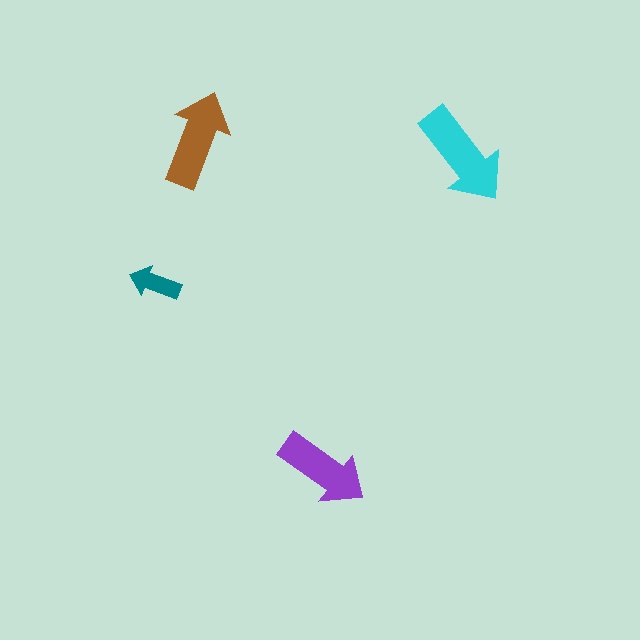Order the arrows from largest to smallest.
the cyan one, the brown one, the purple one, the teal one.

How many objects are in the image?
There are 4 objects in the image.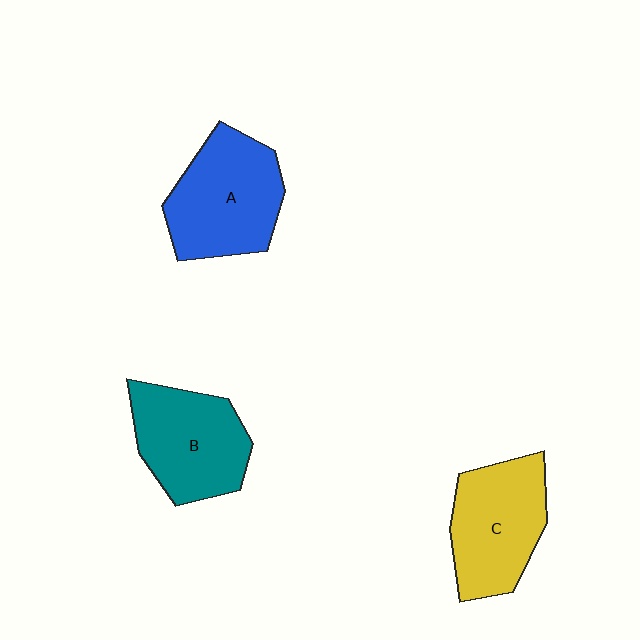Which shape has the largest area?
Shape A (blue).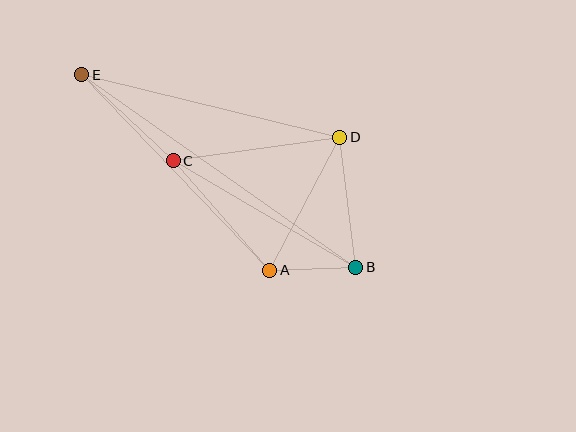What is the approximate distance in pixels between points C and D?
The distance between C and D is approximately 168 pixels.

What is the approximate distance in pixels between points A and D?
The distance between A and D is approximately 150 pixels.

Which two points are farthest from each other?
Points B and E are farthest from each other.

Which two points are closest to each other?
Points A and B are closest to each other.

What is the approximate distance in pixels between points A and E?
The distance between A and E is approximately 272 pixels.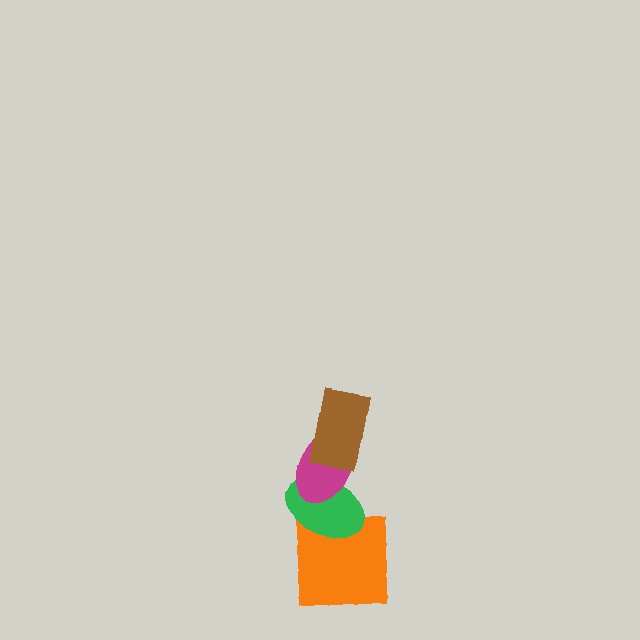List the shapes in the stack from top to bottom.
From top to bottom: the brown rectangle, the magenta ellipse, the green ellipse, the orange square.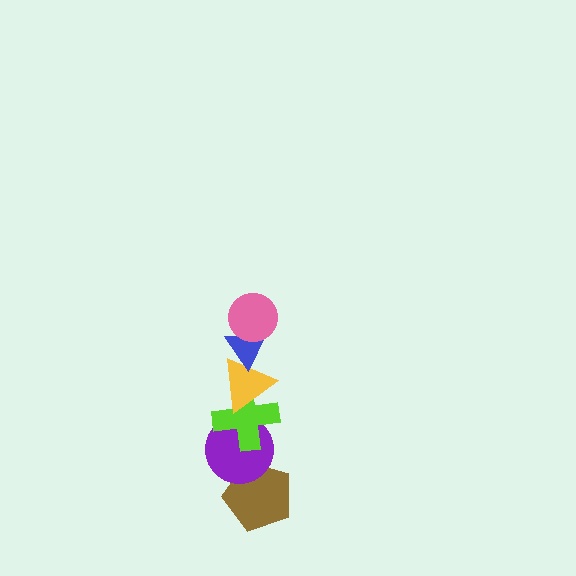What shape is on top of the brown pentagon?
The purple circle is on top of the brown pentagon.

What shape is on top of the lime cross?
The yellow triangle is on top of the lime cross.